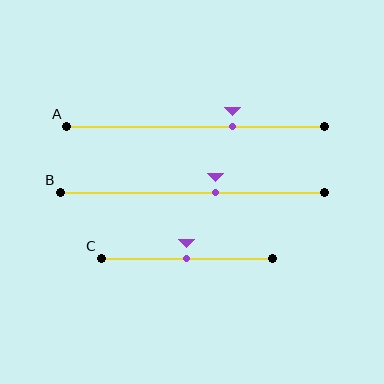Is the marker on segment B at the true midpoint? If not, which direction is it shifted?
No, the marker on segment B is shifted to the right by about 9% of the segment length.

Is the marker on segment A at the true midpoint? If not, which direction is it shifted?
No, the marker on segment A is shifted to the right by about 14% of the segment length.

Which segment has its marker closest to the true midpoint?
Segment C has its marker closest to the true midpoint.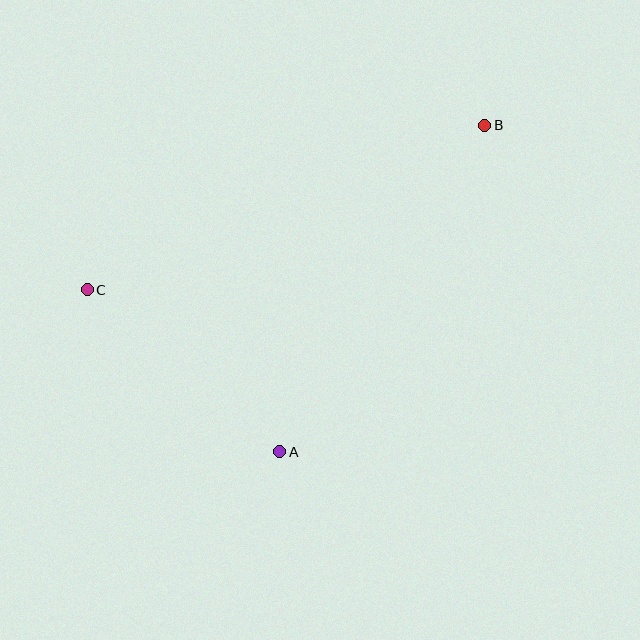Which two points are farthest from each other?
Points B and C are farthest from each other.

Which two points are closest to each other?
Points A and C are closest to each other.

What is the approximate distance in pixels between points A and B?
The distance between A and B is approximately 386 pixels.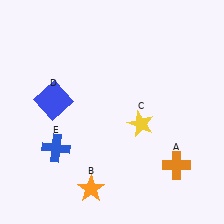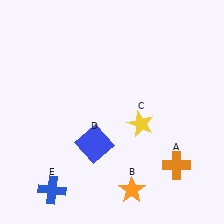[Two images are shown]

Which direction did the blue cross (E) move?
The blue cross (E) moved down.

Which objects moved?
The objects that moved are: the orange star (B), the blue square (D), the blue cross (E).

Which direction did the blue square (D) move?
The blue square (D) moved down.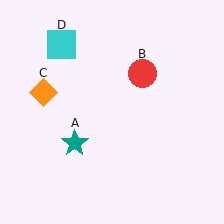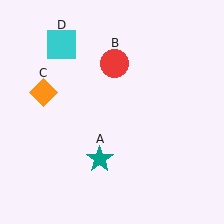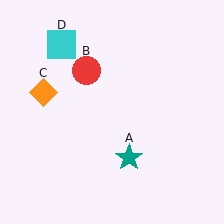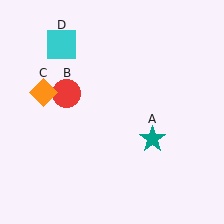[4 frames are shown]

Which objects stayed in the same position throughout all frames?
Orange diamond (object C) and cyan square (object D) remained stationary.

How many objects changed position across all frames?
2 objects changed position: teal star (object A), red circle (object B).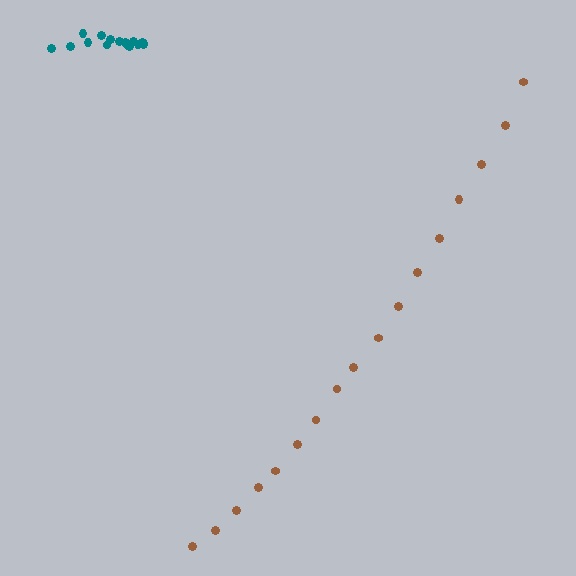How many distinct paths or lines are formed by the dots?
There are 2 distinct paths.